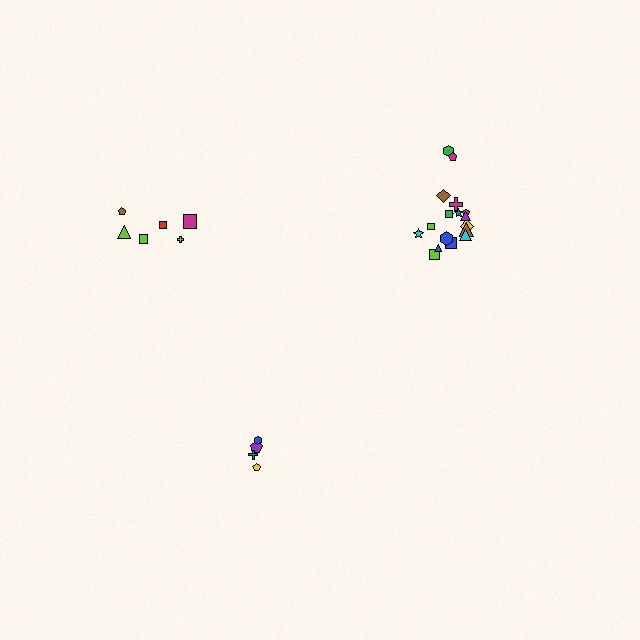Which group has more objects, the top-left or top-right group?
The top-right group.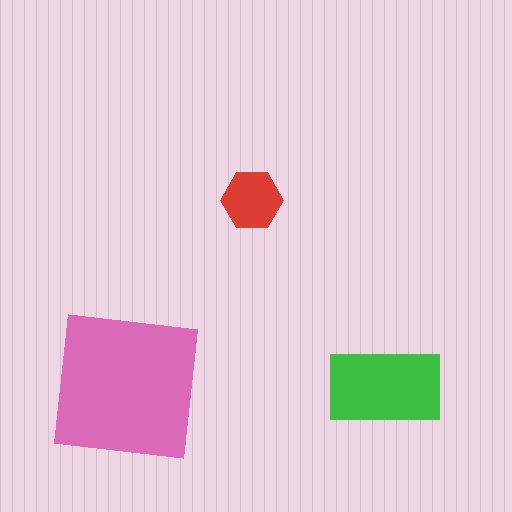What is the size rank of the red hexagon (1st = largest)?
3rd.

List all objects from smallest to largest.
The red hexagon, the green rectangle, the pink square.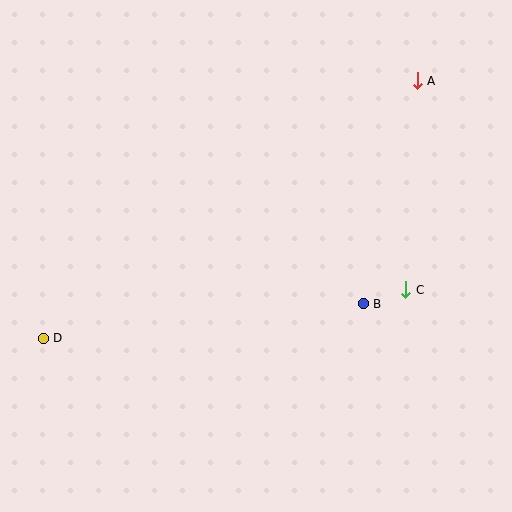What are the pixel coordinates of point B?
Point B is at (363, 304).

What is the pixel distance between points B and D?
The distance between B and D is 322 pixels.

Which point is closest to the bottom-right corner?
Point C is closest to the bottom-right corner.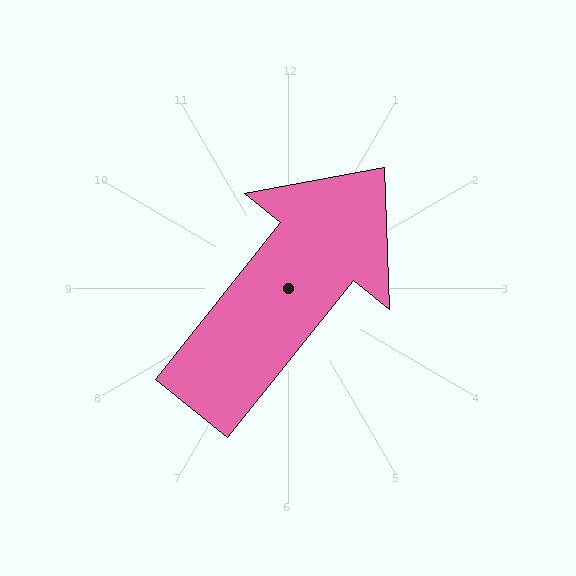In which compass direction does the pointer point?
Northeast.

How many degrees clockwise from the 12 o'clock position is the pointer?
Approximately 39 degrees.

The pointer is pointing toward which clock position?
Roughly 1 o'clock.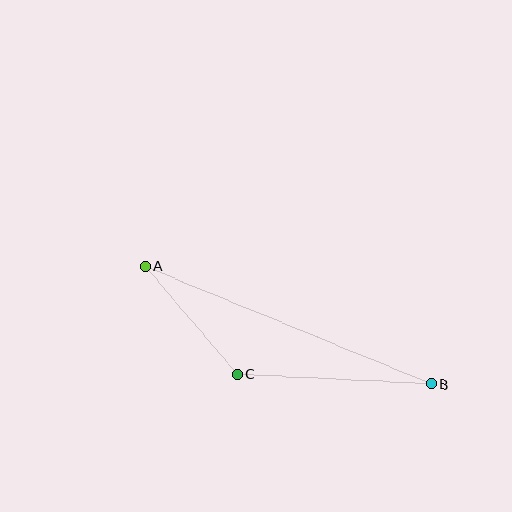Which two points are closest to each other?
Points A and C are closest to each other.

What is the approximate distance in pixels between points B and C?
The distance between B and C is approximately 194 pixels.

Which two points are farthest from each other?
Points A and B are farthest from each other.